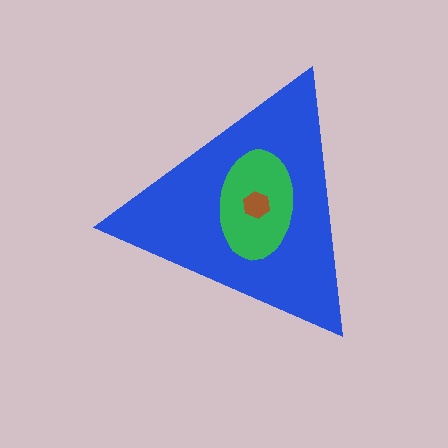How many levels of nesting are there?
3.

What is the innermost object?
The brown hexagon.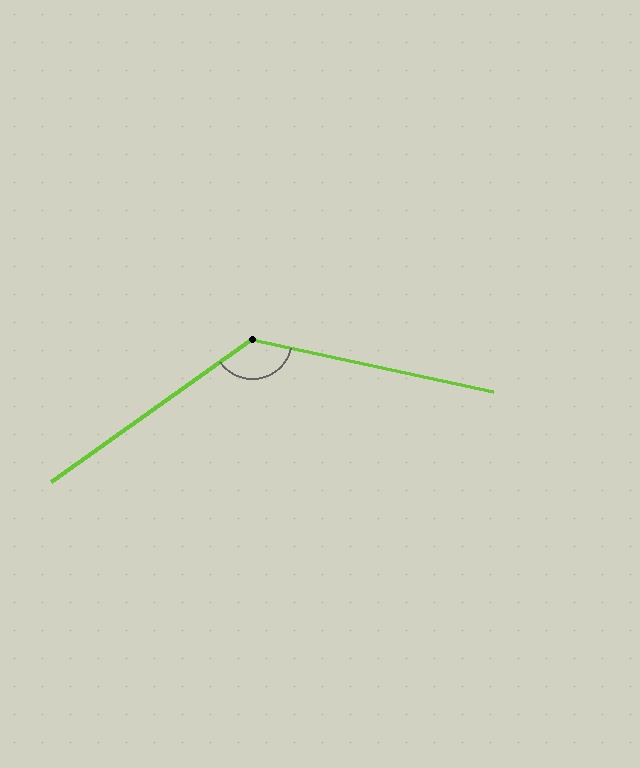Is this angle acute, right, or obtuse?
It is obtuse.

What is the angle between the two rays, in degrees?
Approximately 133 degrees.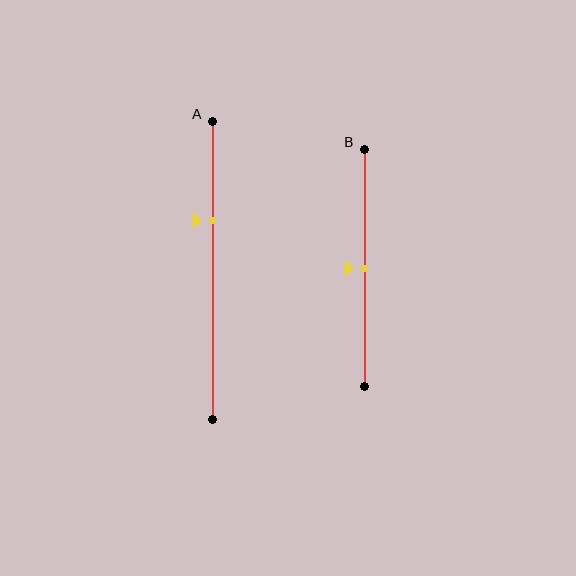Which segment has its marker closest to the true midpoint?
Segment B has its marker closest to the true midpoint.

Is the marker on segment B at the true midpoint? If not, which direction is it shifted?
Yes, the marker on segment B is at the true midpoint.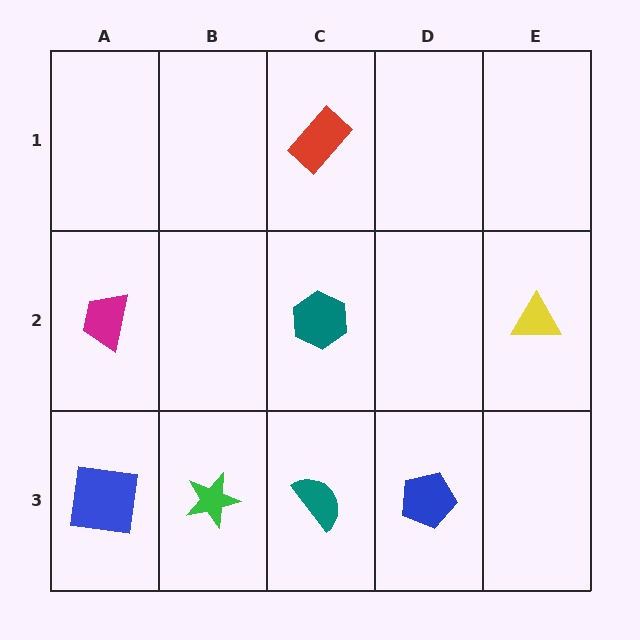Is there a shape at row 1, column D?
No, that cell is empty.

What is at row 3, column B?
A green star.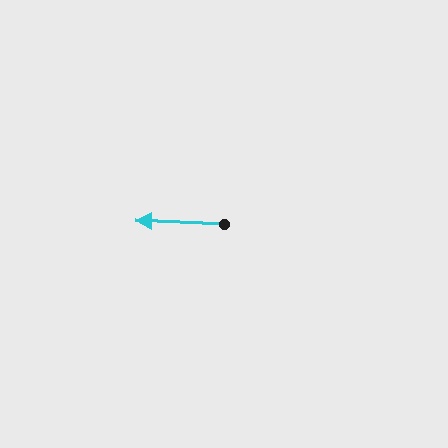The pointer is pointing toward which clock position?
Roughly 9 o'clock.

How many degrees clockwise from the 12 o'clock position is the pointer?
Approximately 272 degrees.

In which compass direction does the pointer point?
West.